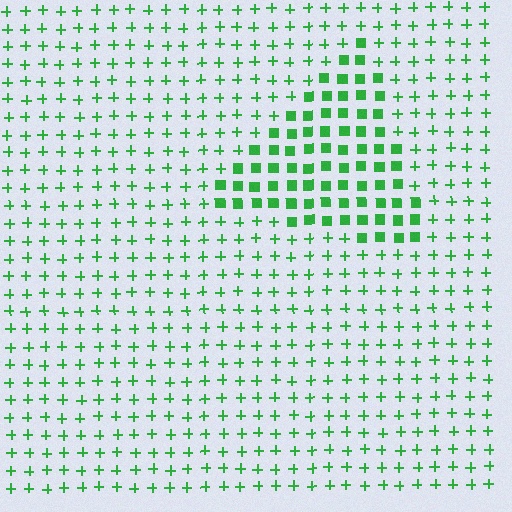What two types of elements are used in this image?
The image uses squares inside the triangle region and plus signs outside it.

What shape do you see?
I see a triangle.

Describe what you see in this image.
The image is filled with small green elements arranged in a uniform grid. A triangle-shaped region contains squares, while the surrounding area contains plus signs. The boundary is defined purely by the change in element shape.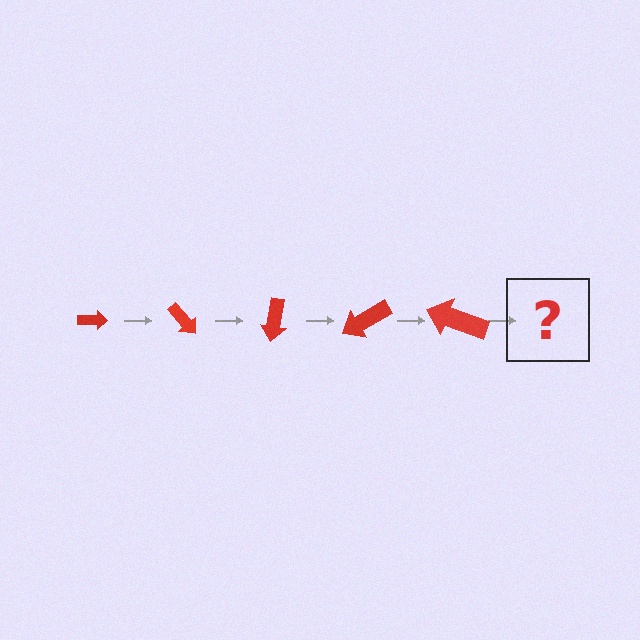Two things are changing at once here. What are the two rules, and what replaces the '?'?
The two rules are that the arrow grows larger each step and it rotates 50 degrees each step. The '?' should be an arrow, larger than the previous one and rotated 250 degrees from the start.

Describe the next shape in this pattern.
It should be an arrow, larger than the previous one and rotated 250 degrees from the start.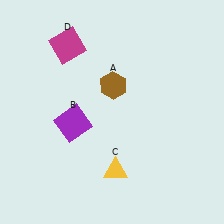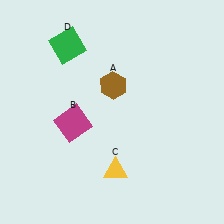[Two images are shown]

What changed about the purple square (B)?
In Image 1, B is purple. In Image 2, it changed to magenta.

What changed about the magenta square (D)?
In Image 1, D is magenta. In Image 2, it changed to green.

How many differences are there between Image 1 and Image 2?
There are 2 differences between the two images.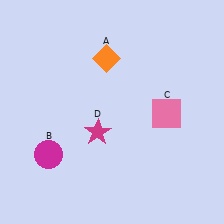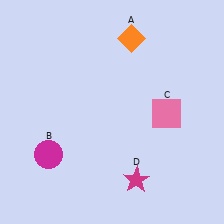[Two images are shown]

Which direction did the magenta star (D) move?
The magenta star (D) moved down.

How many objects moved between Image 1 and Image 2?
2 objects moved between the two images.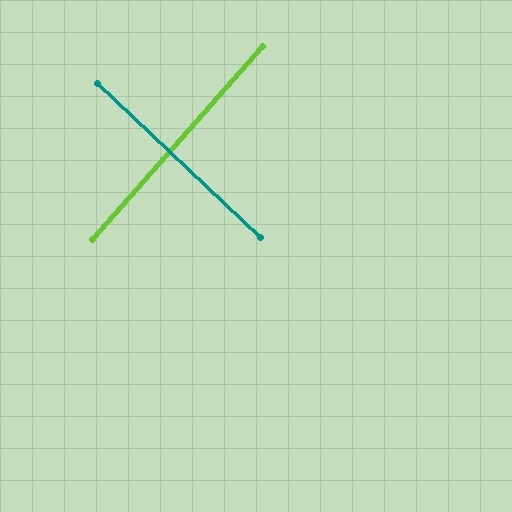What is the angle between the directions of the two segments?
Approximately 88 degrees.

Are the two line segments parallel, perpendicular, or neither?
Perpendicular — they meet at approximately 88°.